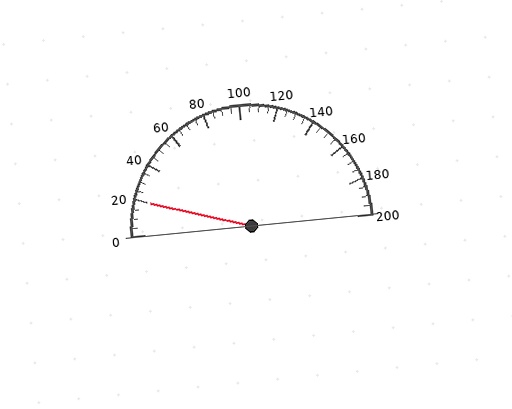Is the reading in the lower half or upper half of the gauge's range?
The reading is in the lower half of the range (0 to 200).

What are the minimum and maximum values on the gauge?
The gauge ranges from 0 to 200.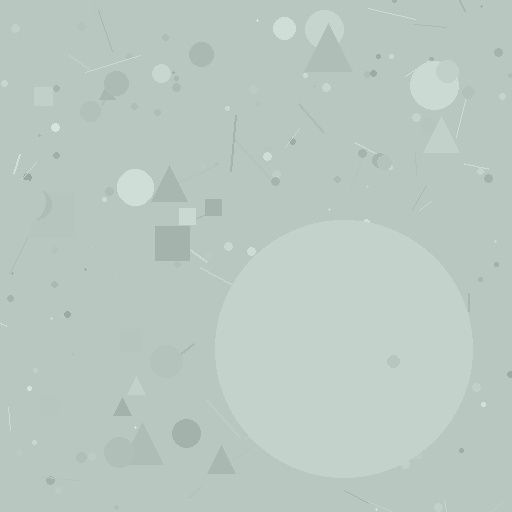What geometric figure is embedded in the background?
A circle is embedded in the background.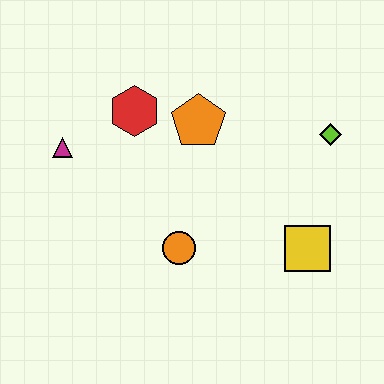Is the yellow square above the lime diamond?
No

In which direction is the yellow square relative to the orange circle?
The yellow square is to the right of the orange circle.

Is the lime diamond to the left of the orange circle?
No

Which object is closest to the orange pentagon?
The red hexagon is closest to the orange pentagon.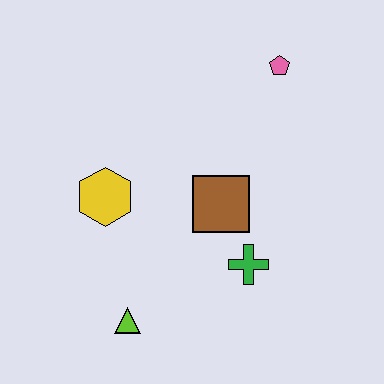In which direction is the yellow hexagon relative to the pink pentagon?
The yellow hexagon is to the left of the pink pentagon.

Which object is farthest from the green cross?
The pink pentagon is farthest from the green cross.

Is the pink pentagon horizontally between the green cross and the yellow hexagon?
No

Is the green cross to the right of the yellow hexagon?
Yes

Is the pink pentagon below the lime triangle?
No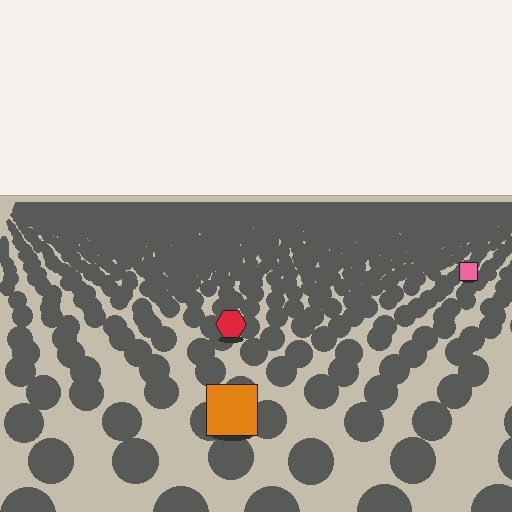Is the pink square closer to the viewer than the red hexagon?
No. The red hexagon is closer — you can tell from the texture gradient: the ground texture is coarser near it.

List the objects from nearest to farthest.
From nearest to farthest: the orange square, the red hexagon, the pink square.